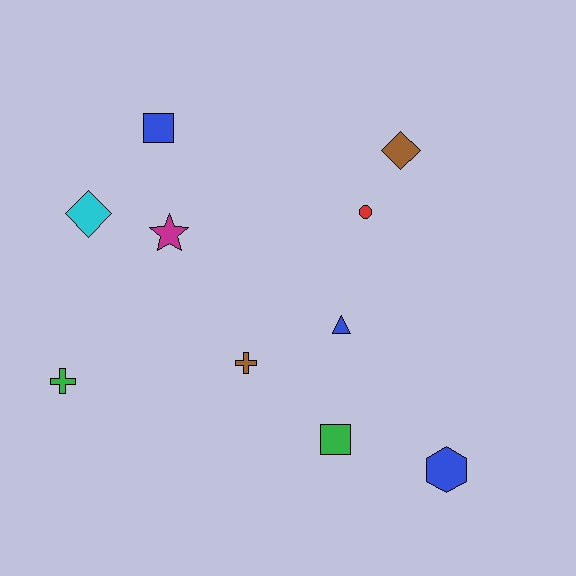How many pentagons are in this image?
There are no pentagons.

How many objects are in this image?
There are 10 objects.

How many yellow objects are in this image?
There are no yellow objects.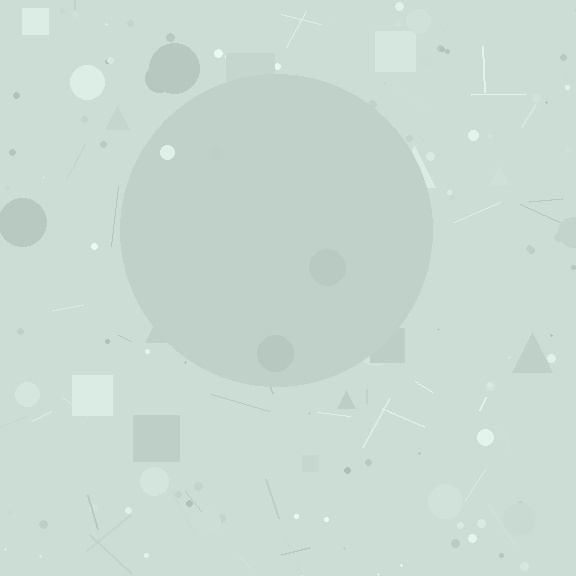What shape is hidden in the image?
A circle is hidden in the image.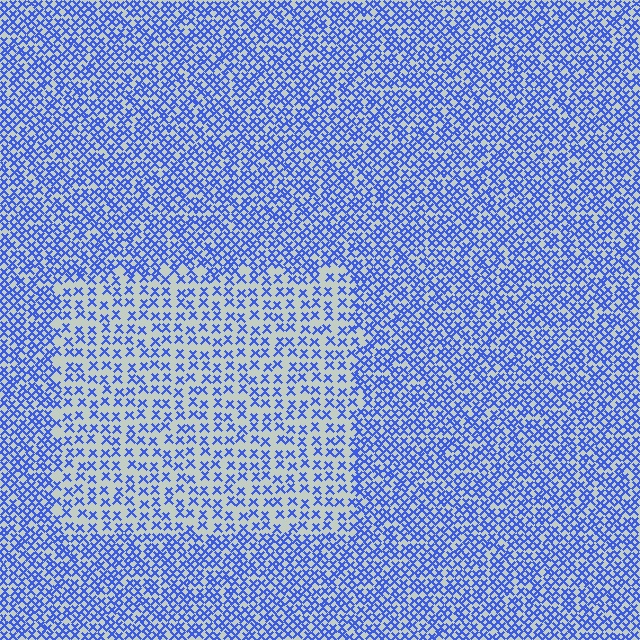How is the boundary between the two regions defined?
The boundary is defined by a change in element density (approximately 1.9x ratio). All elements are the same color, size, and shape.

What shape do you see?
I see a rectangle.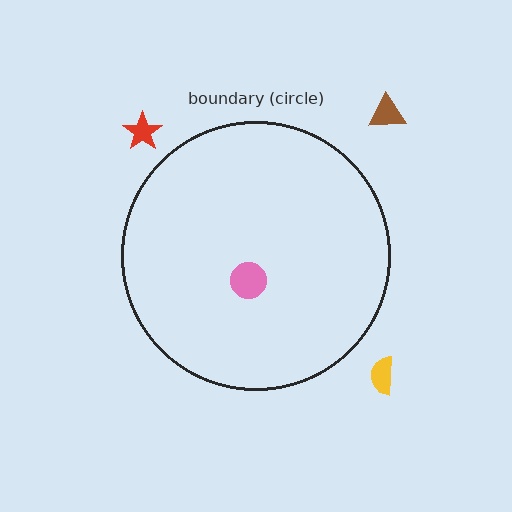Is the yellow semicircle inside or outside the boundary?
Outside.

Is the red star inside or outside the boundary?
Outside.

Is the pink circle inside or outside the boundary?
Inside.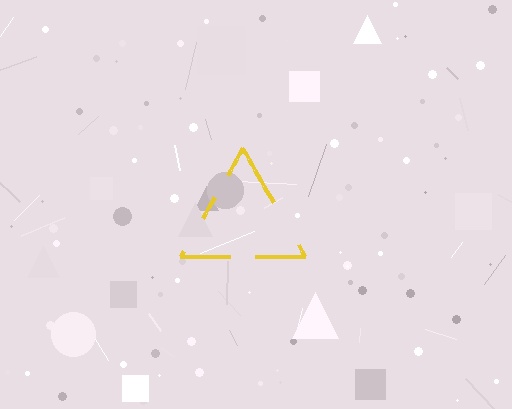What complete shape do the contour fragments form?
The contour fragments form a triangle.